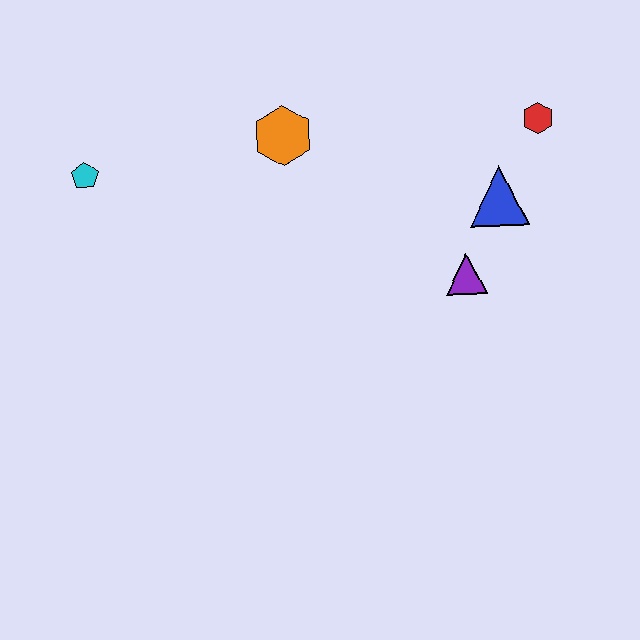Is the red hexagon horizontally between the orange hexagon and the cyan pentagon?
No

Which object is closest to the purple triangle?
The blue triangle is closest to the purple triangle.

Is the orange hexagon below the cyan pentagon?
No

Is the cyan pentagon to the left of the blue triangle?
Yes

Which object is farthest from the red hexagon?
The cyan pentagon is farthest from the red hexagon.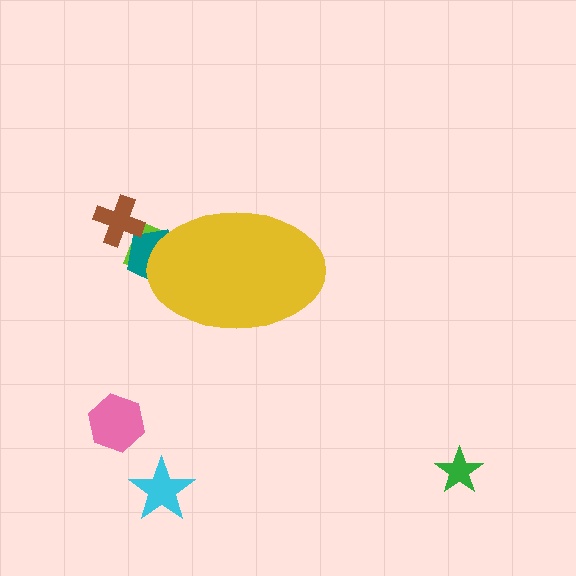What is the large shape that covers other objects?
A yellow ellipse.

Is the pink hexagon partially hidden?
No, the pink hexagon is fully visible.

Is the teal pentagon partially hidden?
Yes, the teal pentagon is partially hidden behind the yellow ellipse.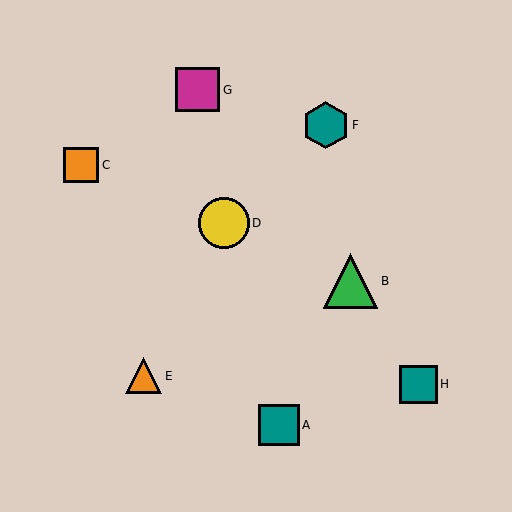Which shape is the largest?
The green triangle (labeled B) is the largest.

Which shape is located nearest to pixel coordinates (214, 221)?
The yellow circle (labeled D) at (224, 223) is nearest to that location.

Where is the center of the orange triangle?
The center of the orange triangle is at (144, 376).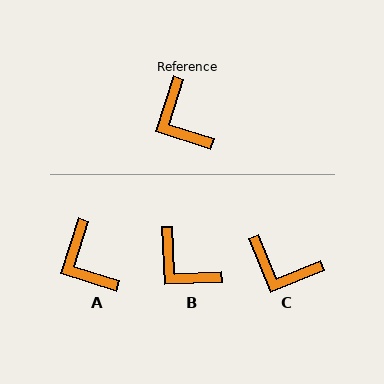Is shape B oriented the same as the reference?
No, it is off by about 20 degrees.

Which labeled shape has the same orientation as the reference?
A.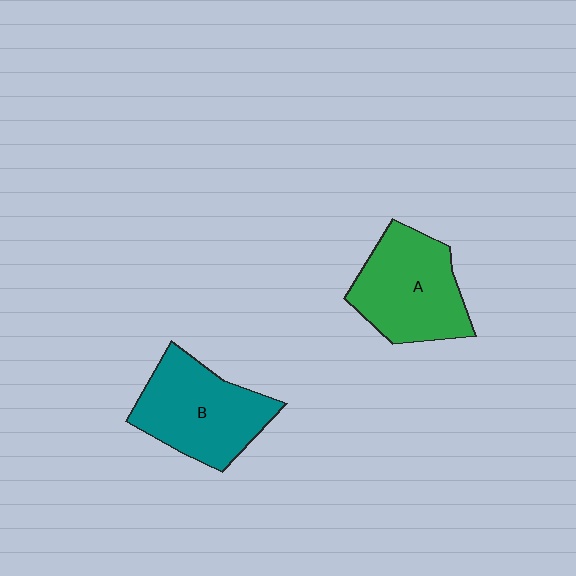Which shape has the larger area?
Shape B (teal).